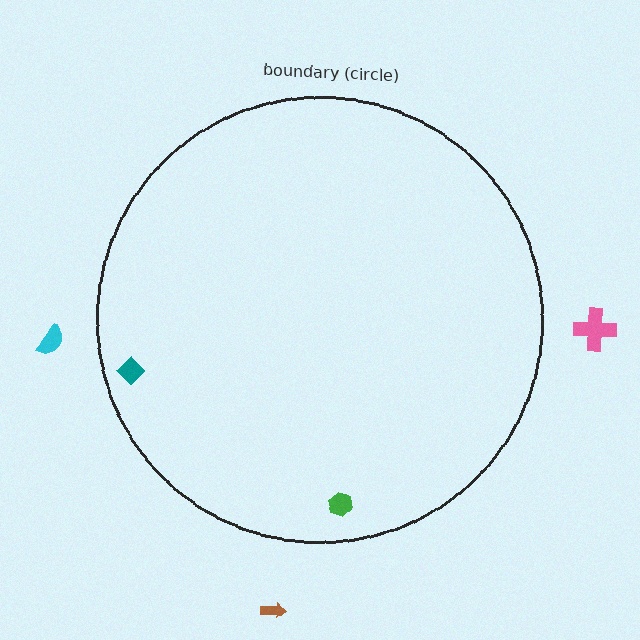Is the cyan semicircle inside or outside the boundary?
Outside.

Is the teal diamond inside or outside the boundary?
Inside.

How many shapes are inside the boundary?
2 inside, 3 outside.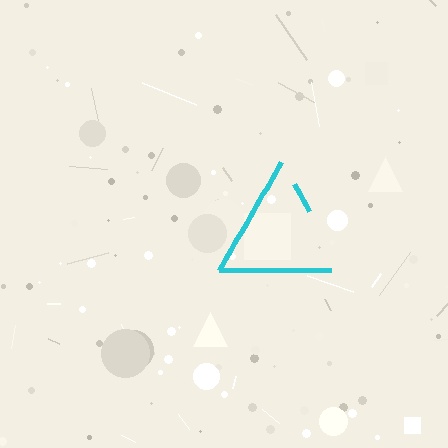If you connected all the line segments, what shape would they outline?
They would outline a triangle.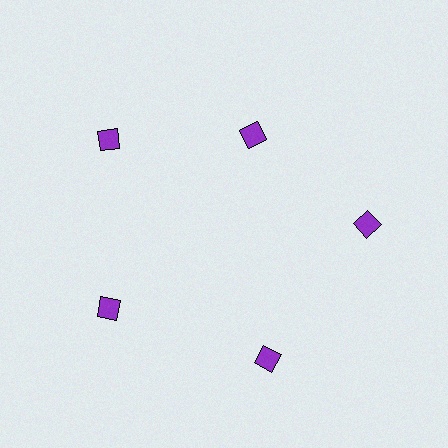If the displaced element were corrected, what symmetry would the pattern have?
It would have 5-fold rotational symmetry — the pattern would map onto itself every 72 degrees.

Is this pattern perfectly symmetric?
No. The 5 purple diamonds are arranged in a ring, but one element near the 1 o'clock position is pulled inward toward the center, breaking the 5-fold rotational symmetry.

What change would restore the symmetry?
The symmetry would be restored by moving it outward, back onto the ring so that all 5 diamonds sit at equal angles and equal distance from the center.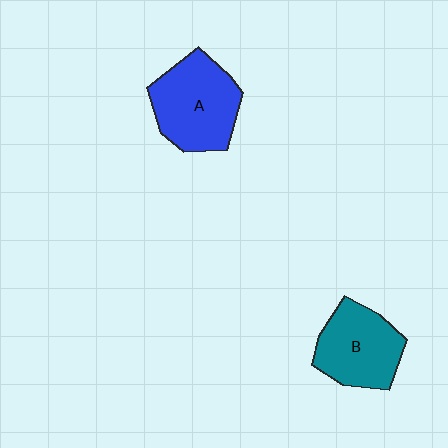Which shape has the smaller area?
Shape B (teal).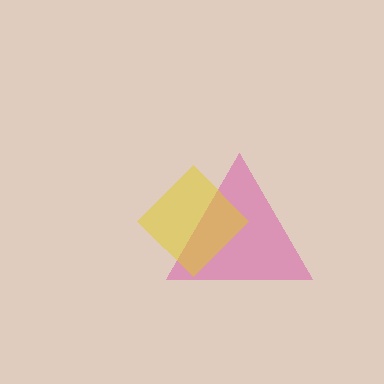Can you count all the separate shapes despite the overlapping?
Yes, there are 2 separate shapes.